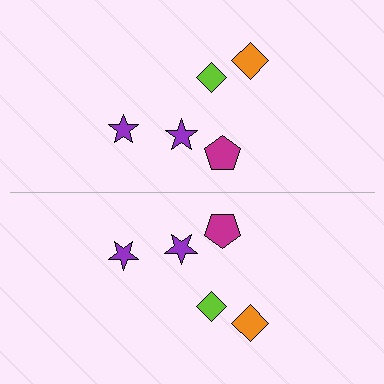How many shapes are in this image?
There are 10 shapes in this image.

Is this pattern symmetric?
Yes, this pattern has bilateral (reflection) symmetry.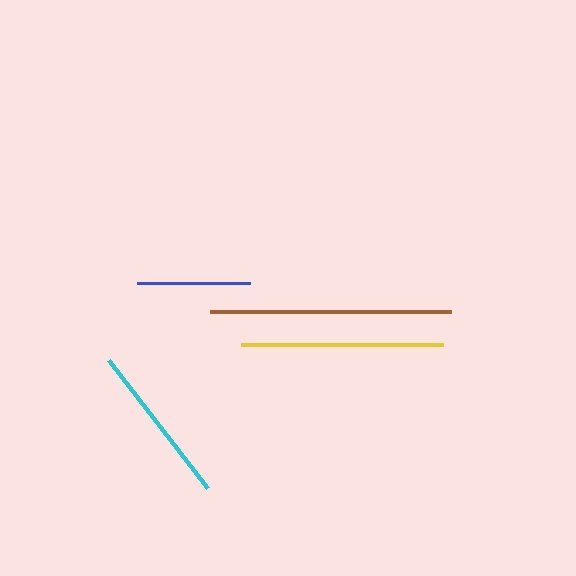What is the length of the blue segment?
The blue segment is approximately 113 pixels long.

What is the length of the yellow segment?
The yellow segment is approximately 203 pixels long.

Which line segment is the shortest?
The blue line is the shortest at approximately 113 pixels.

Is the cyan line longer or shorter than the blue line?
The cyan line is longer than the blue line.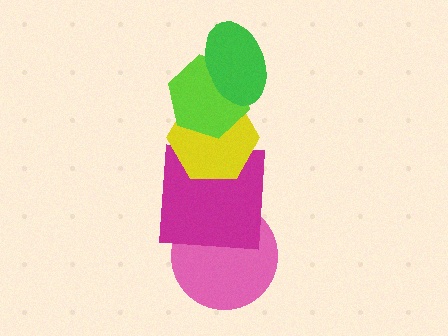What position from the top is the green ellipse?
The green ellipse is 1st from the top.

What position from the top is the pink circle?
The pink circle is 5th from the top.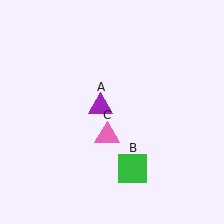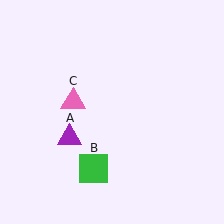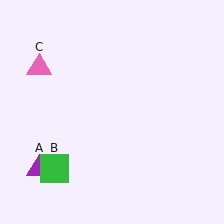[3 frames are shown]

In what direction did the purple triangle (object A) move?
The purple triangle (object A) moved down and to the left.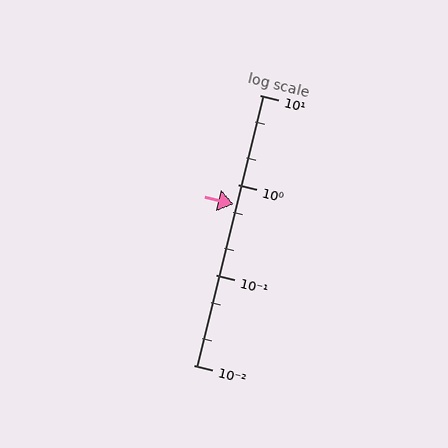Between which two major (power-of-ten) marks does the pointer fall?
The pointer is between 0.1 and 1.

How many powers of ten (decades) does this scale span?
The scale spans 3 decades, from 0.01 to 10.